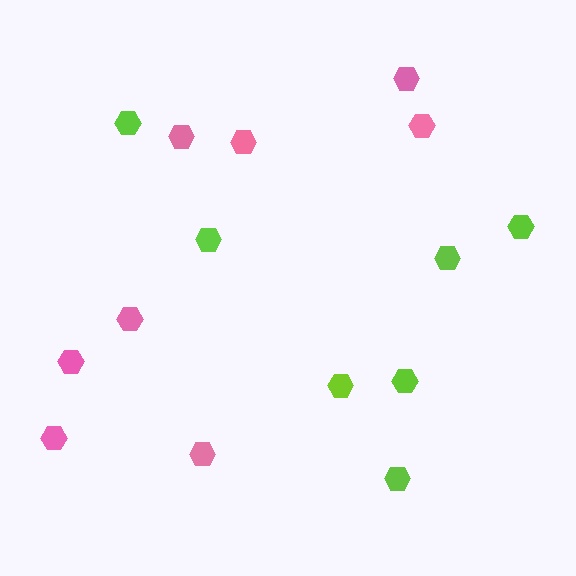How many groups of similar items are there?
There are 2 groups: one group of lime hexagons (7) and one group of pink hexagons (8).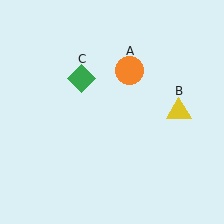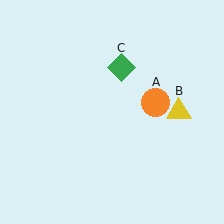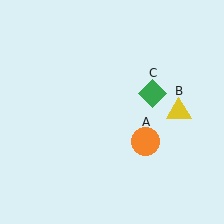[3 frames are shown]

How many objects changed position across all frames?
2 objects changed position: orange circle (object A), green diamond (object C).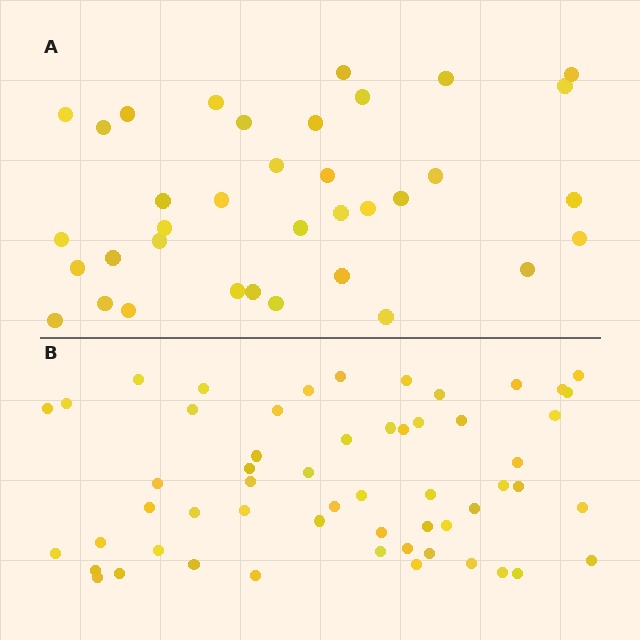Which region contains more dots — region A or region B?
Region B (the bottom region) has more dots.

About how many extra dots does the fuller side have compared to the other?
Region B has approximately 20 more dots than region A.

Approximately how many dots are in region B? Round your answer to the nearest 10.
About 60 dots. (The exact count is 56, which rounds to 60.)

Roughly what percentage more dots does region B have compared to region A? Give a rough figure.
About 55% more.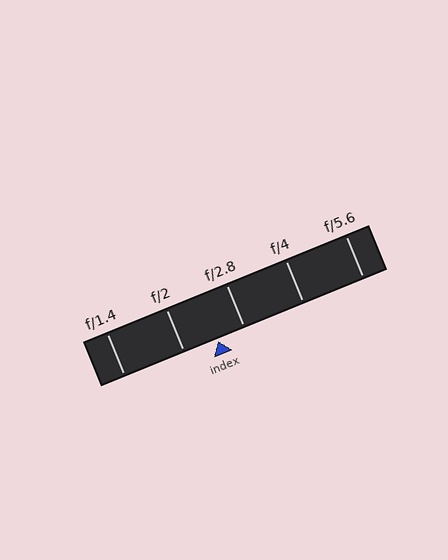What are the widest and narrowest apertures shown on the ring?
The widest aperture shown is f/1.4 and the narrowest is f/5.6.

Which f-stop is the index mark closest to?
The index mark is closest to f/2.8.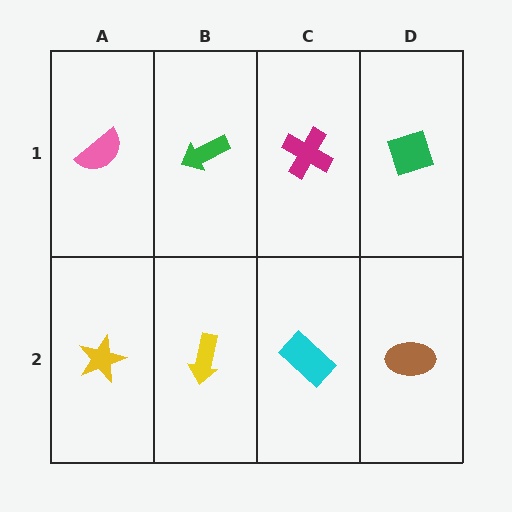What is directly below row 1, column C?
A cyan rectangle.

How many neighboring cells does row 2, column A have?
2.